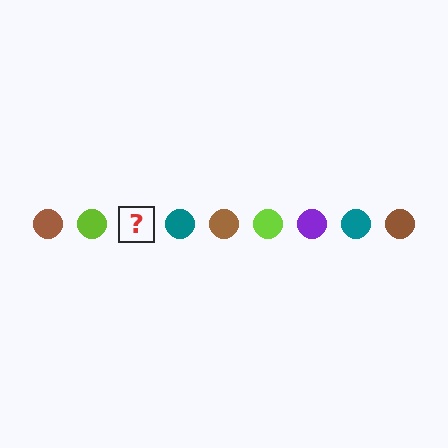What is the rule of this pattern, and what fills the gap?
The rule is that the pattern cycles through brown, lime, purple, teal circles. The gap should be filled with a purple circle.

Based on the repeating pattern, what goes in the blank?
The blank should be a purple circle.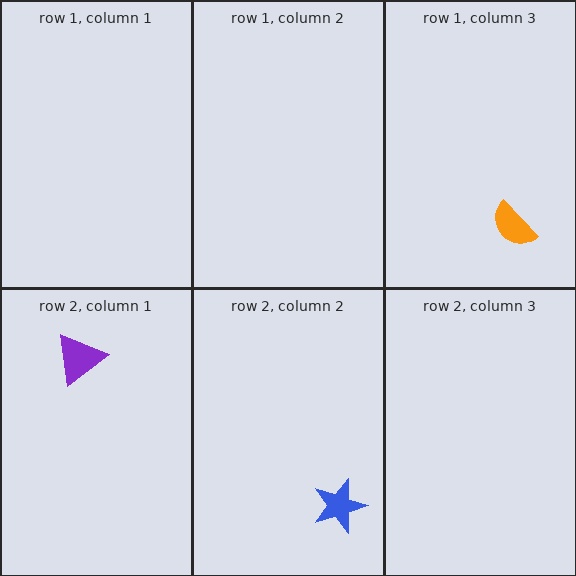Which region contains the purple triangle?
The row 2, column 1 region.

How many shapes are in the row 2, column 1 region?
1.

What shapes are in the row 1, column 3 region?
The orange semicircle.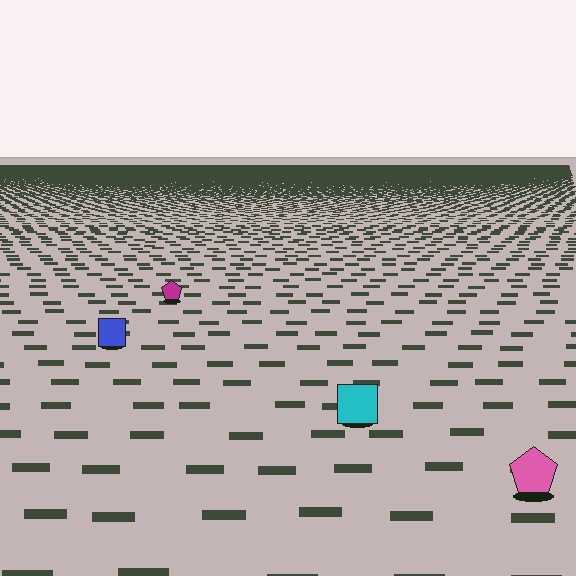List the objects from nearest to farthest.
From nearest to farthest: the pink pentagon, the cyan square, the blue square, the magenta pentagon.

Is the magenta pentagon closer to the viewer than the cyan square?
No. The cyan square is closer — you can tell from the texture gradient: the ground texture is coarser near it.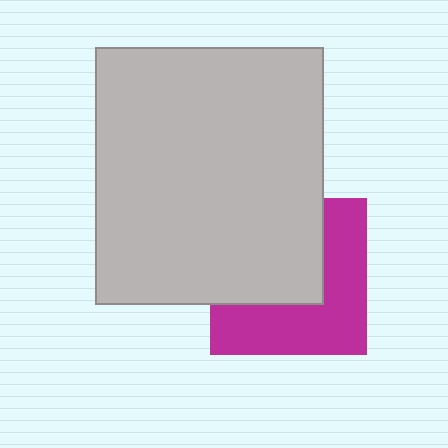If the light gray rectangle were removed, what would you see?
You would see the complete magenta square.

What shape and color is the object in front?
The object in front is a light gray rectangle.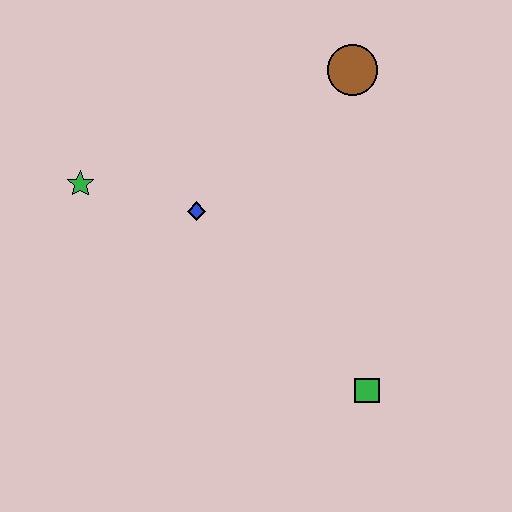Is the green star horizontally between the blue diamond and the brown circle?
No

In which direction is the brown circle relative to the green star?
The brown circle is to the right of the green star.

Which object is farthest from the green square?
The green star is farthest from the green square.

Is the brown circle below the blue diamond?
No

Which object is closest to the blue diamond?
The green star is closest to the blue diamond.